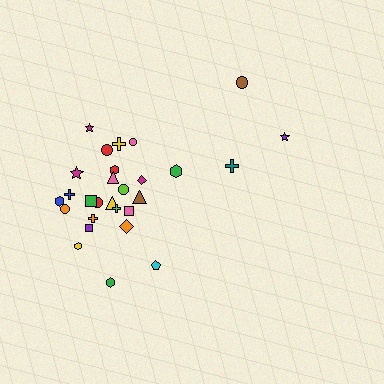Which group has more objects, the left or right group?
The left group.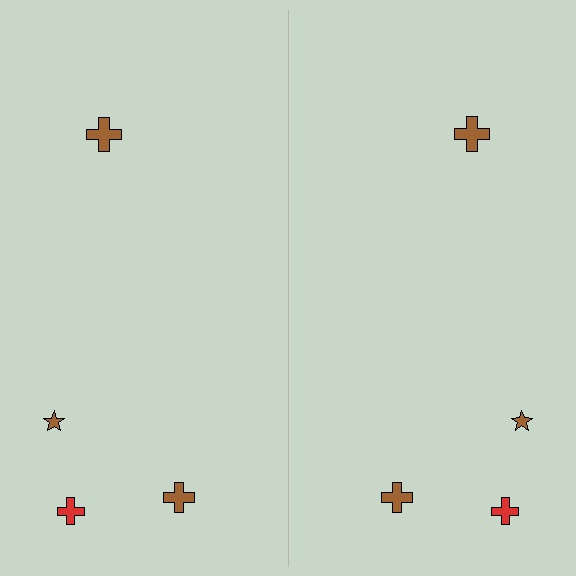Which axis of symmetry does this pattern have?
The pattern has a vertical axis of symmetry running through the center of the image.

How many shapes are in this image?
There are 8 shapes in this image.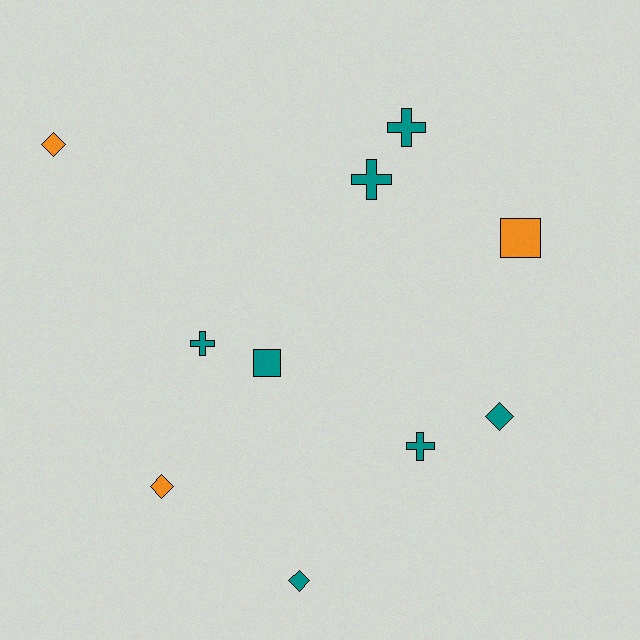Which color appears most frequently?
Teal, with 7 objects.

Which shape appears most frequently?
Cross, with 4 objects.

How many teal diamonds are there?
There are 2 teal diamonds.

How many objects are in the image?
There are 10 objects.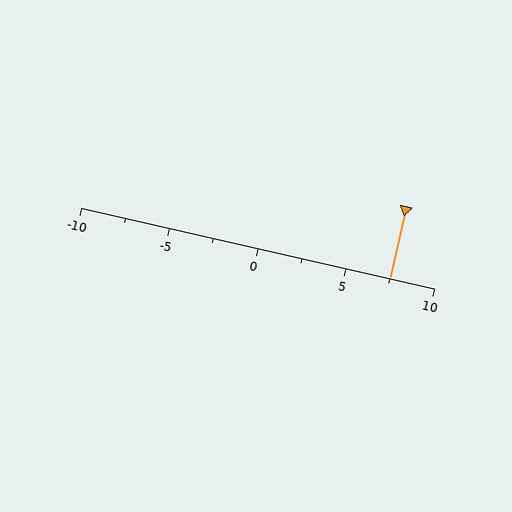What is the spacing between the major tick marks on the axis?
The major ticks are spaced 5 apart.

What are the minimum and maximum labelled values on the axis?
The axis runs from -10 to 10.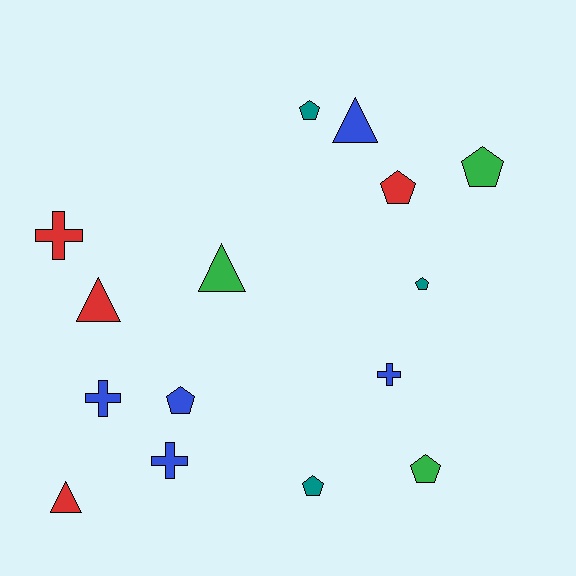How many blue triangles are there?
There is 1 blue triangle.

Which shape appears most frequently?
Pentagon, with 7 objects.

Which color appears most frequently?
Blue, with 5 objects.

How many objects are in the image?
There are 15 objects.